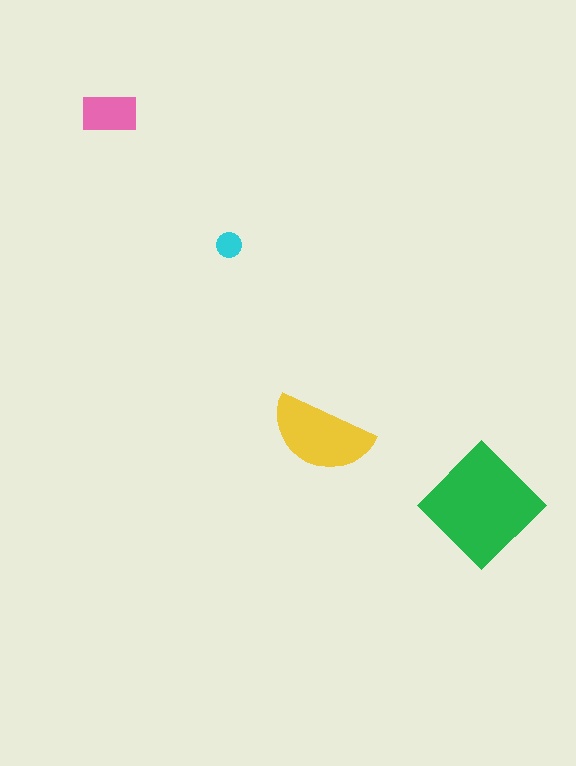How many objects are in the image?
There are 4 objects in the image.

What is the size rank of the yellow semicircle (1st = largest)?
2nd.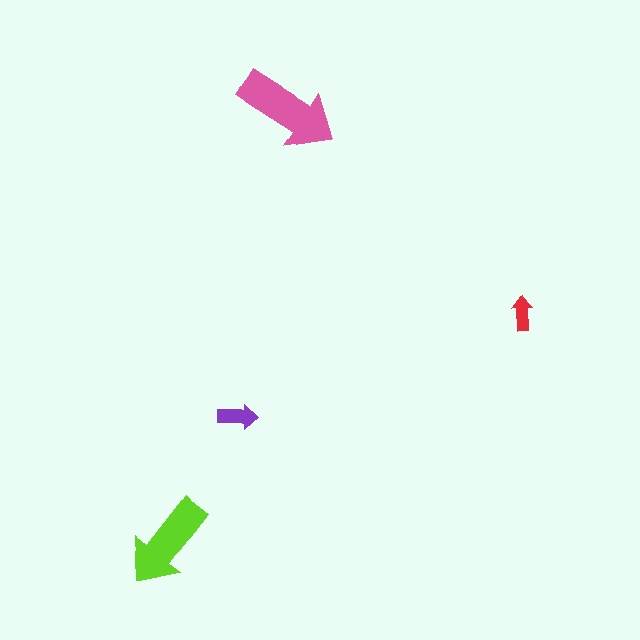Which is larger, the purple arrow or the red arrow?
The purple one.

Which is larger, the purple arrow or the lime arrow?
The lime one.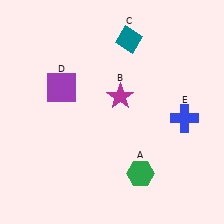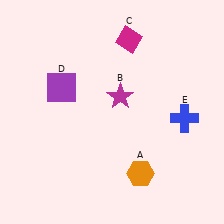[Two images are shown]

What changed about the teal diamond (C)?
In Image 1, C is teal. In Image 2, it changed to magenta.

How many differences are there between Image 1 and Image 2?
There are 2 differences between the two images.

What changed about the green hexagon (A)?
In Image 1, A is green. In Image 2, it changed to orange.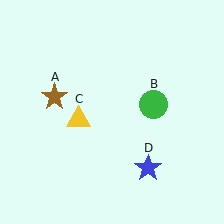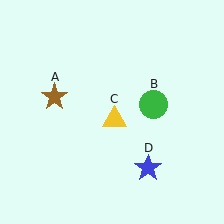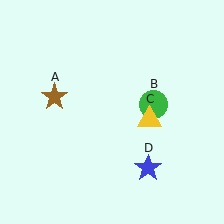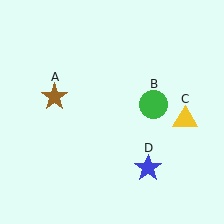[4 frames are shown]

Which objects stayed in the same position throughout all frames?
Brown star (object A) and green circle (object B) and blue star (object D) remained stationary.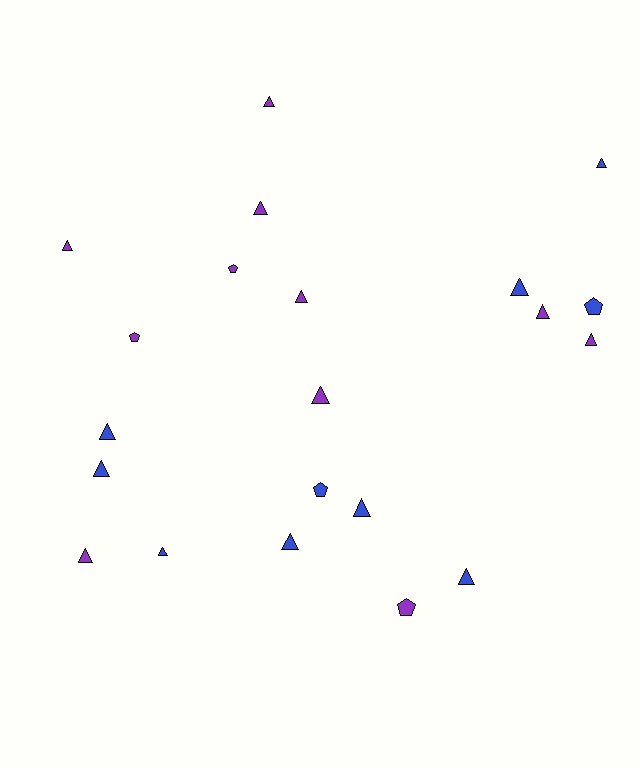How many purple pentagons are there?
There are 3 purple pentagons.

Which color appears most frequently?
Purple, with 11 objects.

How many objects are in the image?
There are 21 objects.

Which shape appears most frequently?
Triangle, with 16 objects.